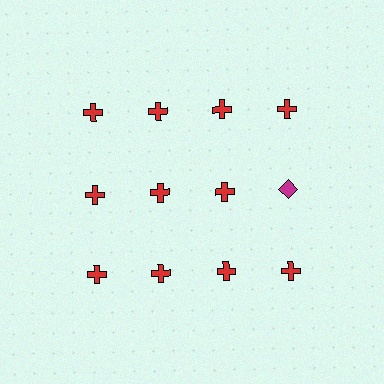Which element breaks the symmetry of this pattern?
The magenta diamond in the second row, second from right column breaks the symmetry. All other shapes are red crosses.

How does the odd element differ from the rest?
It differs in both color (magenta instead of red) and shape (diamond instead of cross).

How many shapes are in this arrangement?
There are 12 shapes arranged in a grid pattern.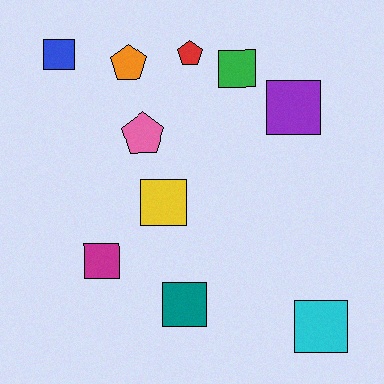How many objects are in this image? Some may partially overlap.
There are 10 objects.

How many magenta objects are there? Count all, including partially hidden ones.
There is 1 magenta object.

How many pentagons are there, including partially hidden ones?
There are 3 pentagons.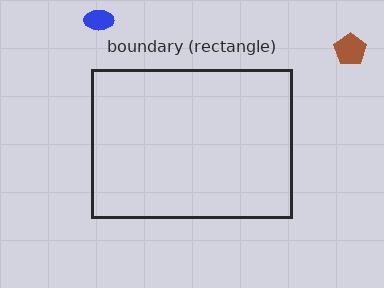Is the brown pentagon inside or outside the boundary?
Outside.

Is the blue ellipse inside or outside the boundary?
Outside.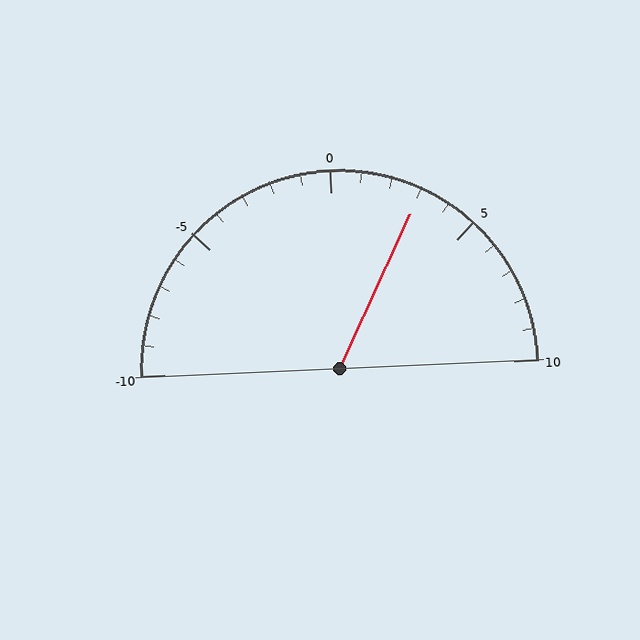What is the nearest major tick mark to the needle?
The nearest major tick mark is 5.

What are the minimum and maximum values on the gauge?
The gauge ranges from -10 to 10.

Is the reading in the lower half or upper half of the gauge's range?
The reading is in the upper half of the range (-10 to 10).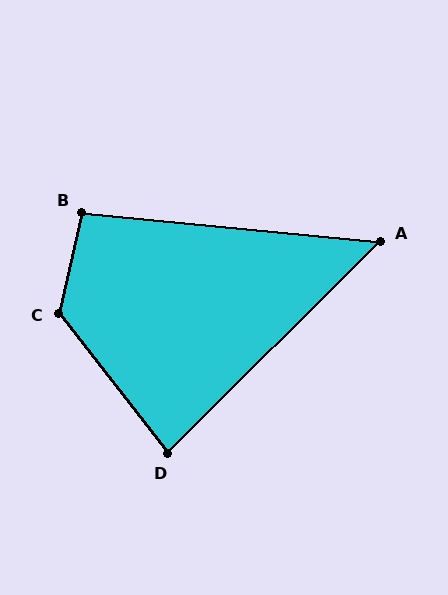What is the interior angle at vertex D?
Approximately 83 degrees (acute).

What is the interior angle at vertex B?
Approximately 97 degrees (obtuse).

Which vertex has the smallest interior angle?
A, at approximately 51 degrees.